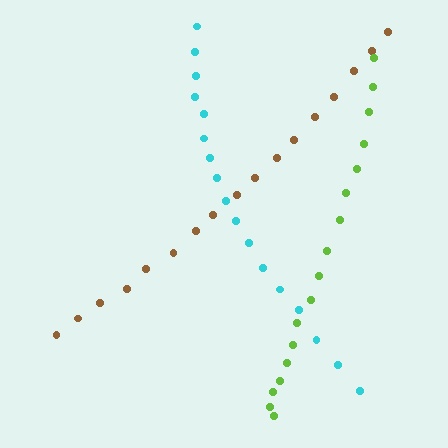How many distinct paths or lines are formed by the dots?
There are 3 distinct paths.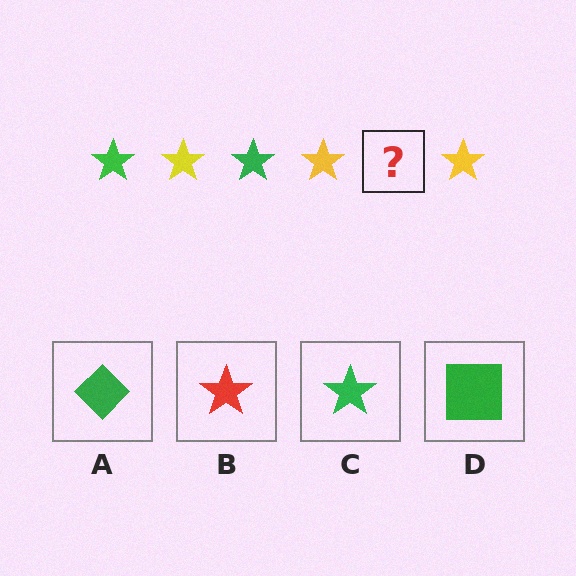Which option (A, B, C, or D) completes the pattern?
C.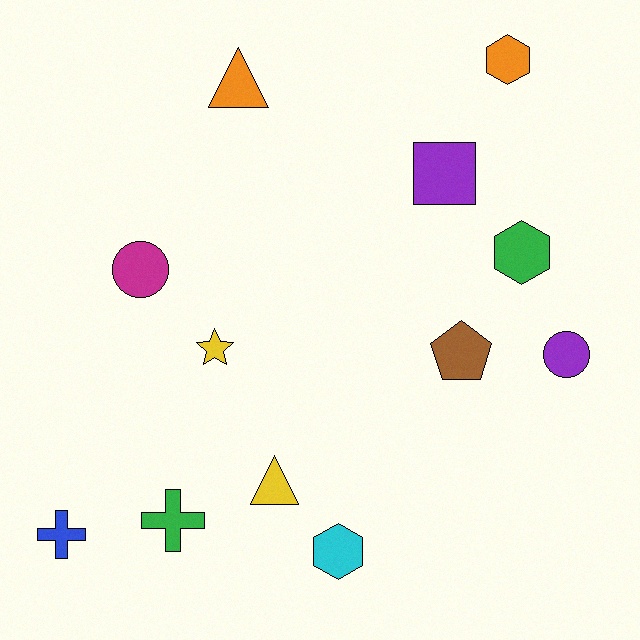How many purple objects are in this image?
There are 2 purple objects.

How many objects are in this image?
There are 12 objects.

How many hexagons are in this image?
There are 3 hexagons.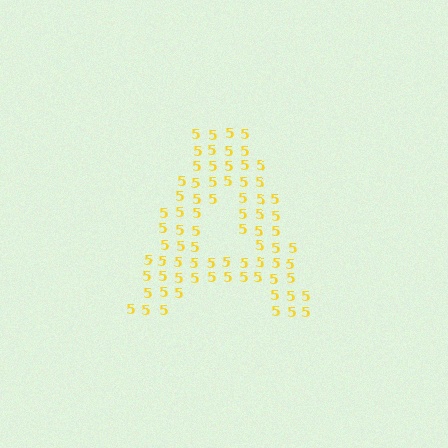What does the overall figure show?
The overall figure shows the letter A.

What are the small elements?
The small elements are digit 5's.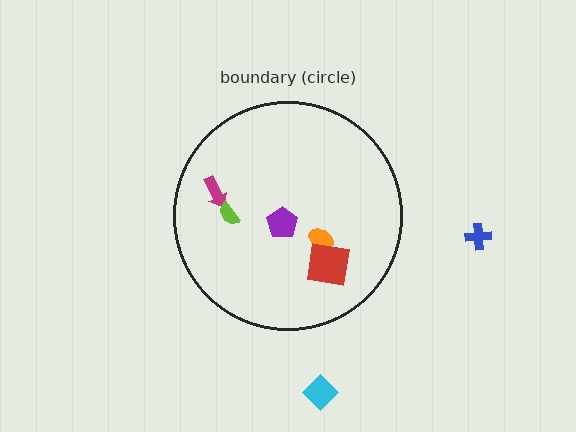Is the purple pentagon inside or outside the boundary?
Inside.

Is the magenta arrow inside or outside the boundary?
Inside.